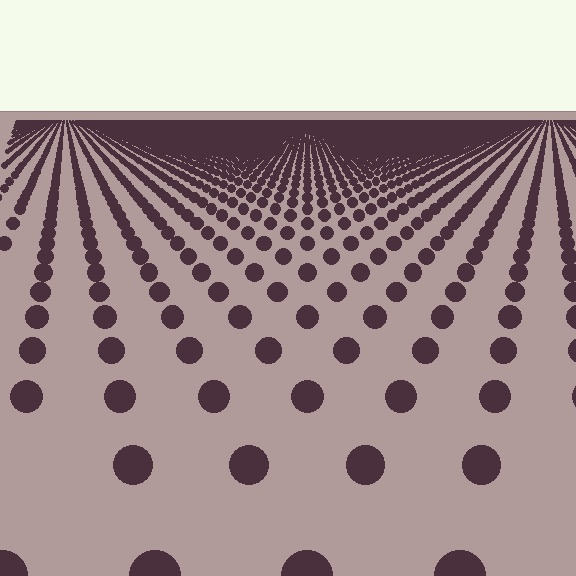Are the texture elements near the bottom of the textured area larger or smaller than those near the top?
Larger. Near the bottom, elements are closer to the viewer and appear at a bigger on-screen size.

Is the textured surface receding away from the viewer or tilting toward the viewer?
The surface is receding away from the viewer. Texture elements get smaller and denser toward the top.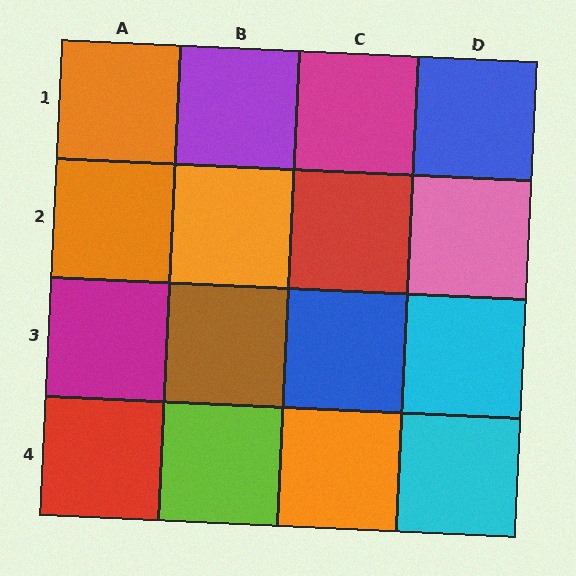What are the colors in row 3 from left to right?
Magenta, brown, blue, cyan.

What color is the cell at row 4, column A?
Red.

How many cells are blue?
2 cells are blue.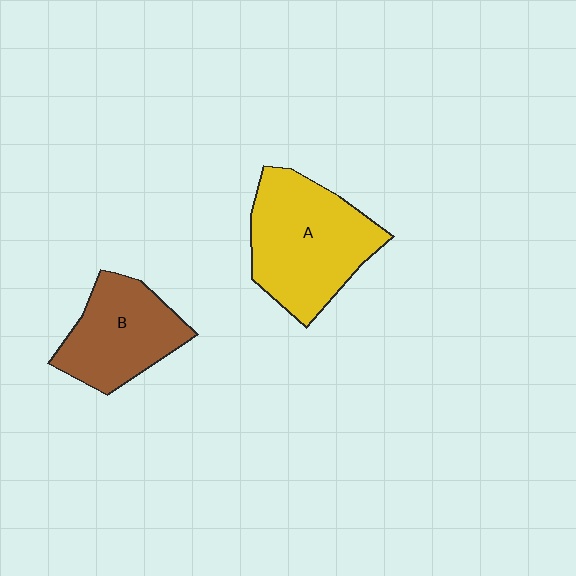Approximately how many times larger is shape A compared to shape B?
Approximately 1.4 times.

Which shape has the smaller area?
Shape B (brown).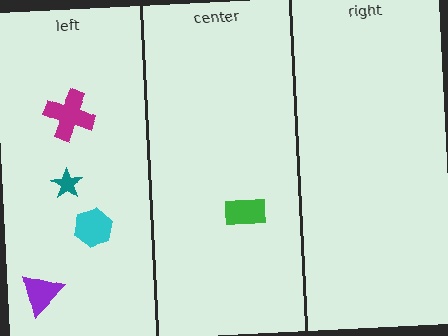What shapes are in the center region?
The green rectangle.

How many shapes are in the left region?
4.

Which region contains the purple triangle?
The left region.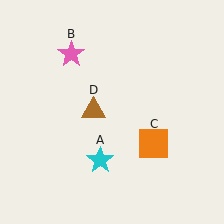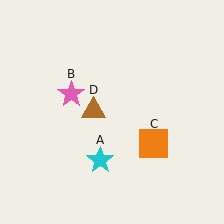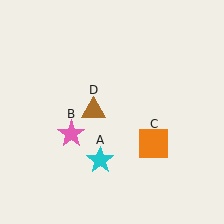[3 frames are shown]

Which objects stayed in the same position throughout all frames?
Cyan star (object A) and orange square (object C) and brown triangle (object D) remained stationary.